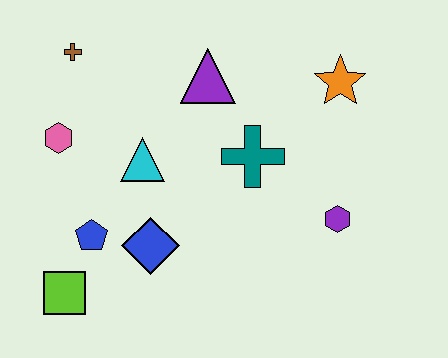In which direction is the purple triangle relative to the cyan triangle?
The purple triangle is above the cyan triangle.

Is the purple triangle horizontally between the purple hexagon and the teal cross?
No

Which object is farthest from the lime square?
The orange star is farthest from the lime square.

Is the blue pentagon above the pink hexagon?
No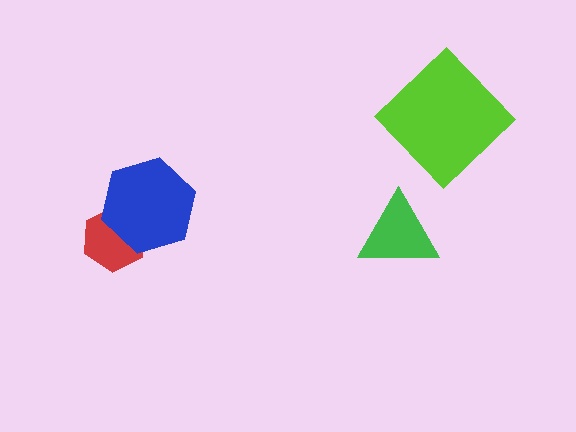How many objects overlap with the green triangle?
0 objects overlap with the green triangle.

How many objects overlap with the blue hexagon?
1 object overlaps with the blue hexagon.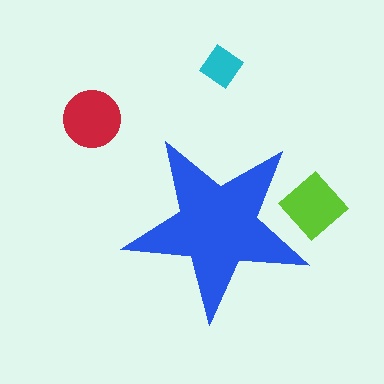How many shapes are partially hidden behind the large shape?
1 shape is partially hidden.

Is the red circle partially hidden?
No, the red circle is fully visible.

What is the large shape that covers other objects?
A blue star.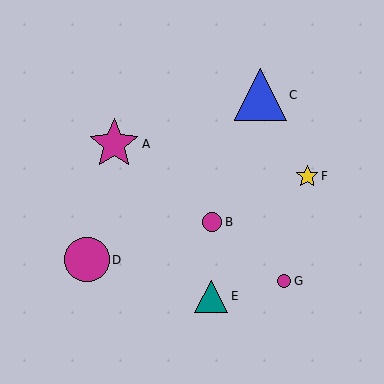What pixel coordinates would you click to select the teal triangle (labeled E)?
Click at (211, 296) to select the teal triangle E.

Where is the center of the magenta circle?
The center of the magenta circle is at (284, 281).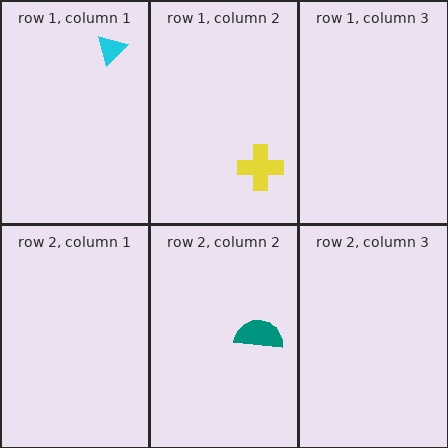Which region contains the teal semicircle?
The row 2, column 2 region.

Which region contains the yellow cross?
The row 1, column 2 region.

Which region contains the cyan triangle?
The row 1, column 1 region.